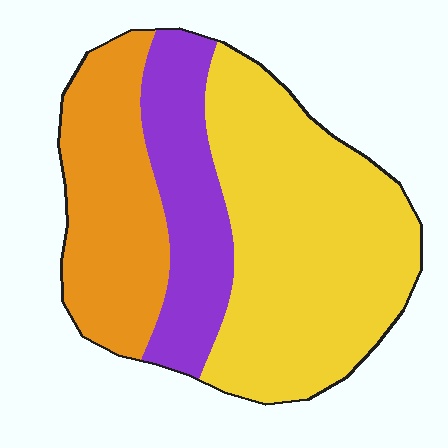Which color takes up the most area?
Yellow, at roughly 50%.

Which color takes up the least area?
Purple, at roughly 20%.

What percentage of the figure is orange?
Orange takes up about one quarter (1/4) of the figure.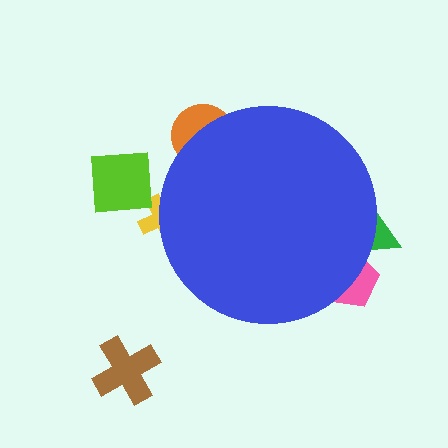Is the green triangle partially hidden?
Yes, the green triangle is partially hidden behind the blue circle.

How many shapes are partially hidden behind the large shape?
4 shapes are partially hidden.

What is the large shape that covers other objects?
A blue circle.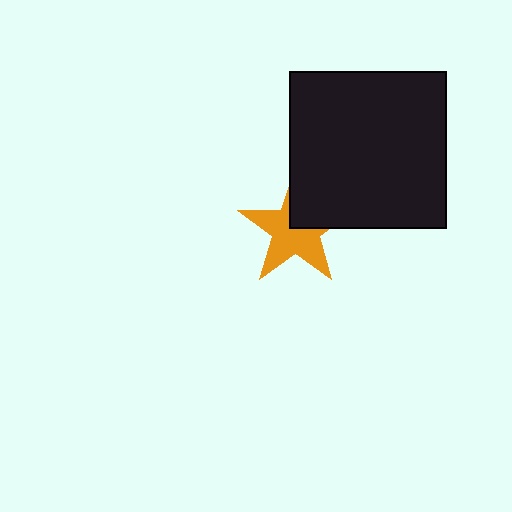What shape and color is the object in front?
The object in front is a black square.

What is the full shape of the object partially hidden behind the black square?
The partially hidden object is an orange star.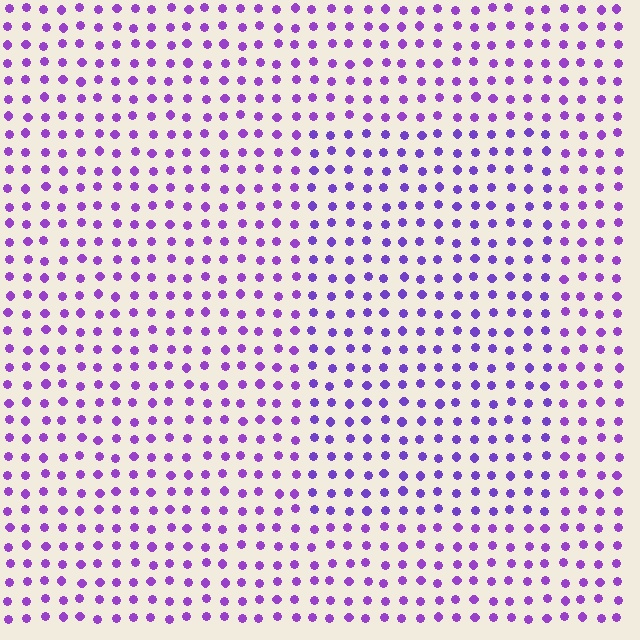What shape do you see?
I see a rectangle.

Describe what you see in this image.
The image is filled with small purple elements in a uniform arrangement. A rectangle-shaped region is visible where the elements are tinted to a slightly different hue, forming a subtle color boundary.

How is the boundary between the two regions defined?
The boundary is defined purely by a slight shift in hue (about 17 degrees). Spacing, size, and orientation are identical on both sides.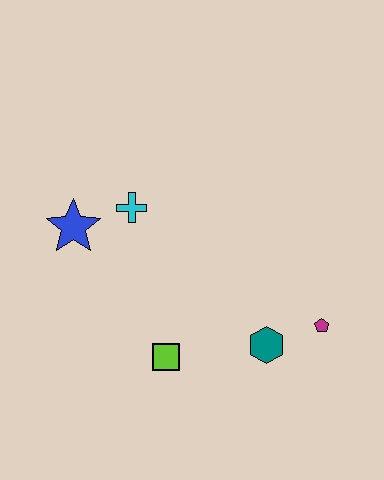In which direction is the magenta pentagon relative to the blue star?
The magenta pentagon is to the right of the blue star.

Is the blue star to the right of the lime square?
No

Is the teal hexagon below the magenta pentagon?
Yes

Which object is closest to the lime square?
The teal hexagon is closest to the lime square.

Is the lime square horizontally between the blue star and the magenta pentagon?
Yes